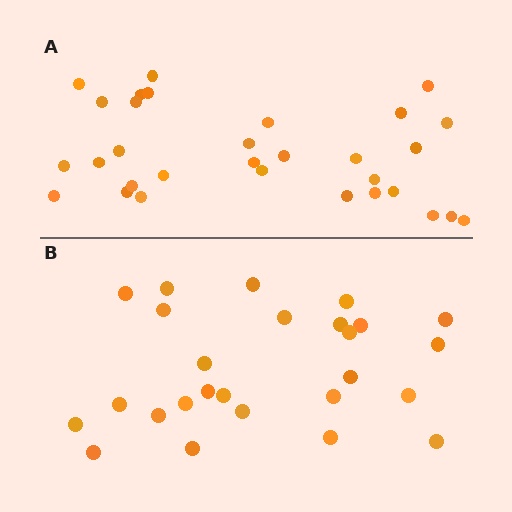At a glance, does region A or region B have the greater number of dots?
Region A (the top region) has more dots.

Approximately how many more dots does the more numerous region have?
Region A has about 5 more dots than region B.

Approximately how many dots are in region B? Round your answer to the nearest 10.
About 30 dots. (The exact count is 26, which rounds to 30.)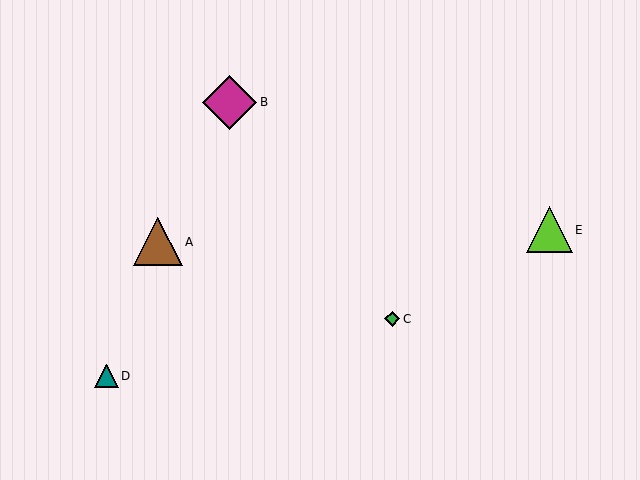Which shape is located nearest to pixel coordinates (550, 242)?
The lime triangle (labeled E) at (549, 230) is nearest to that location.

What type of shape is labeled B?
Shape B is a magenta diamond.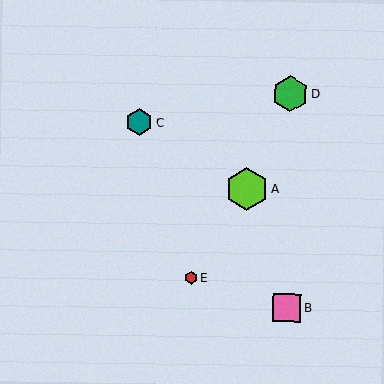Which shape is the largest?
The lime hexagon (labeled A) is the largest.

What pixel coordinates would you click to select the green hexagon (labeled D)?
Click at (290, 94) to select the green hexagon D.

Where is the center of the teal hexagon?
The center of the teal hexagon is at (139, 123).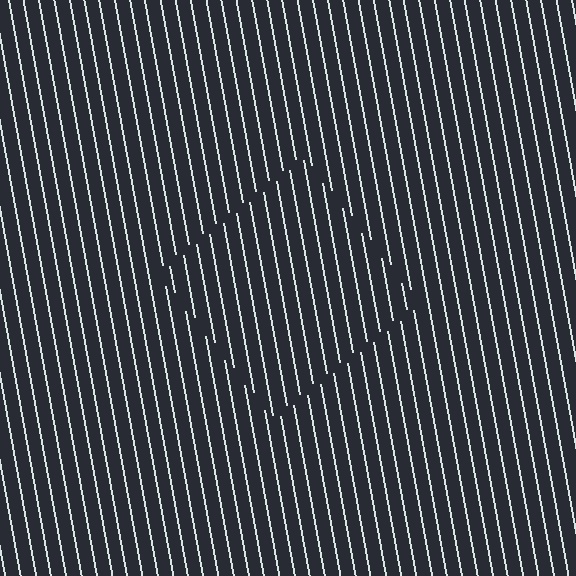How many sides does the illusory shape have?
4 sides — the line-ends trace a square.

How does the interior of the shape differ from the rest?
The interior of the shape contains the same grating, shifted by half a period — the contour is defined by the phase discontinuity where line-ends from the inner and outer gratings abut.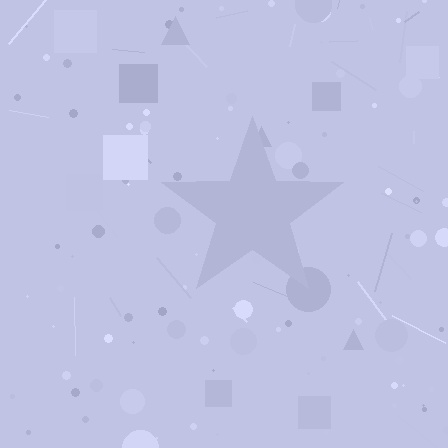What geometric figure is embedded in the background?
A star is embedded in the background.